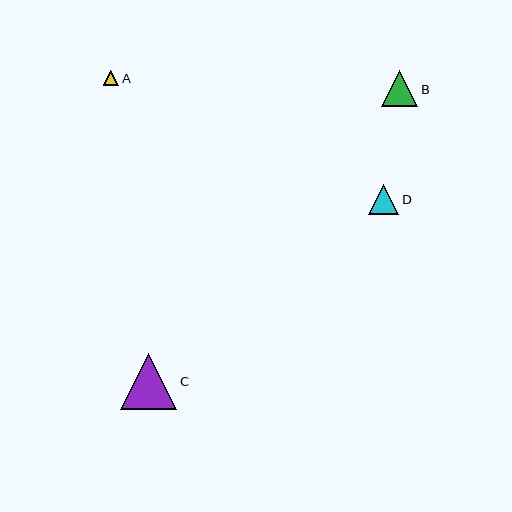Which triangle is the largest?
Triangle C is the largest with a size of approximately 56 pixels.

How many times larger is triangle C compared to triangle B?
Triangle C is approximately 1.6 times the size of triangle B.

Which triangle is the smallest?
Triangle A is the smallest with a size of approximately 15 pixels.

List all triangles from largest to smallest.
From largest to smallest: C, B, D, A.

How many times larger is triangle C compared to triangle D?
Triangle C is approximately 1.9 times the size of triangle D.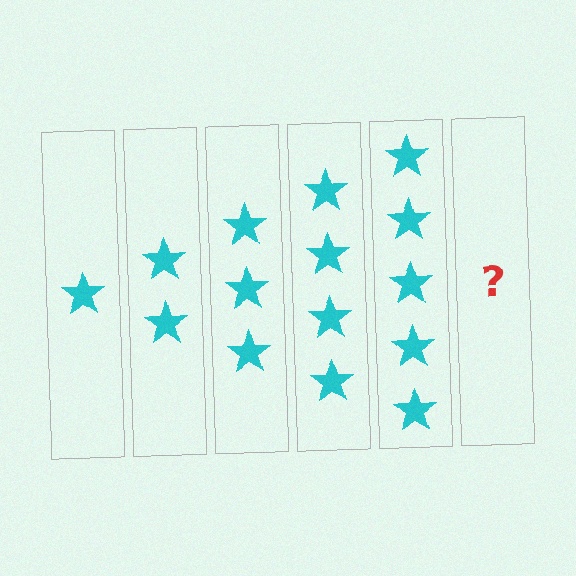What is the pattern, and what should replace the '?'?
The pattern is that each step adds one more star. The '?' should be 6 stars.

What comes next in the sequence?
The next element should be 6 stars.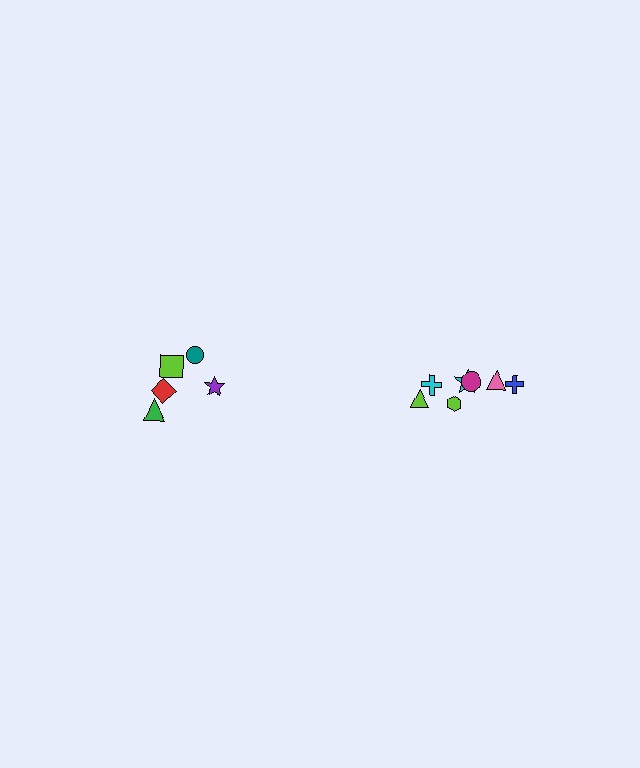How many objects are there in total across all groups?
There are 12 objects.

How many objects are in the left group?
There are 5 objects.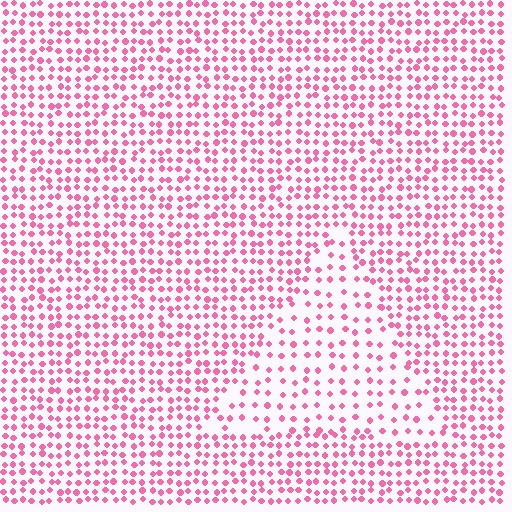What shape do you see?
I see a triangle.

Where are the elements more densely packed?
The elements are more densely packed outside the triangle boundary.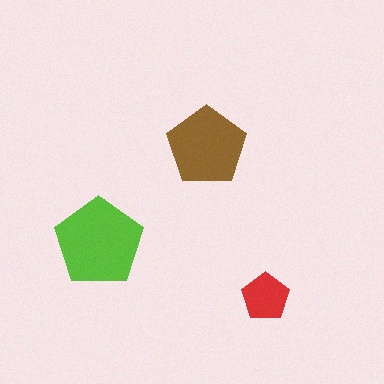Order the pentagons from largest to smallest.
the lime one, the brown one, the red one.